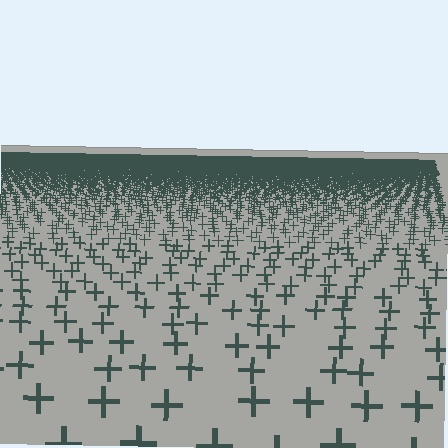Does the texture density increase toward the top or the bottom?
Density increases toward the top.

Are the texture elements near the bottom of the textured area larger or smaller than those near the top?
Larger. Near the bottom, elements are closer to the viewer and appear at a bigger on-screen size.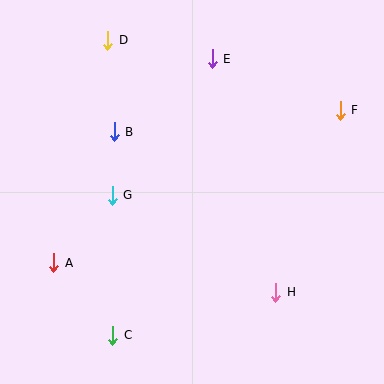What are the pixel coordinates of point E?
Point E is at (212, 59).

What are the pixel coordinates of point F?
Point F is at (340, 110).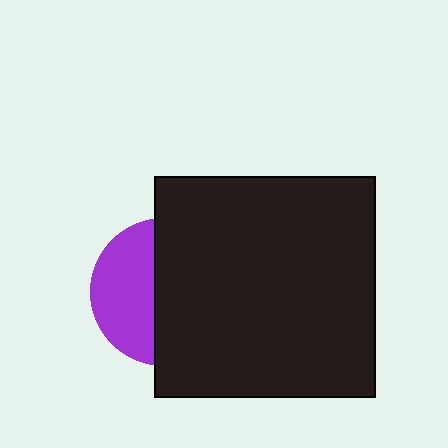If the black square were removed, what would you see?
You would see the complete purple circle.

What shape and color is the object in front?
The object in front is a black square.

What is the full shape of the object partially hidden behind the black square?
The partially hidden object is a purple circle.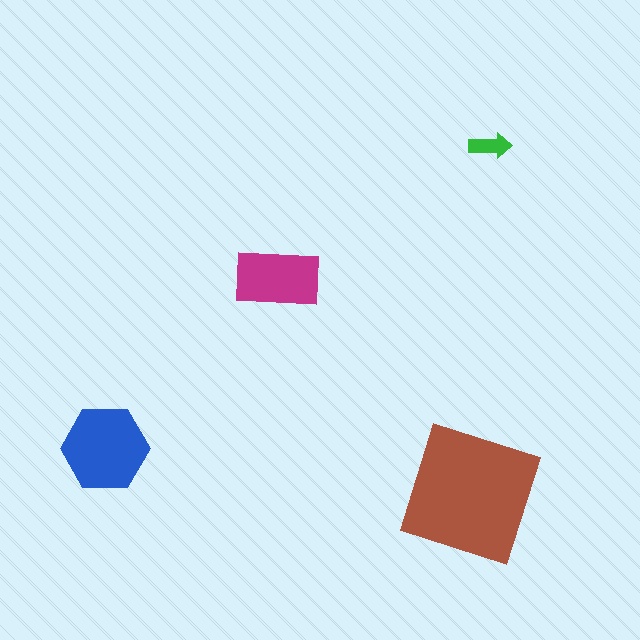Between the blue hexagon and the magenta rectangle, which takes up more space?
The blue hexagon.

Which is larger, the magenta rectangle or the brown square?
The brown square.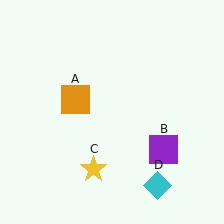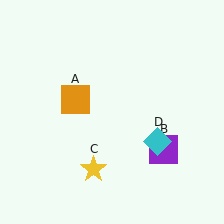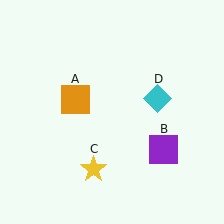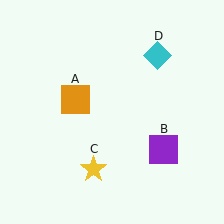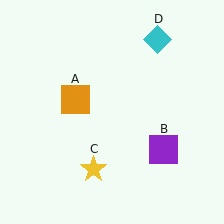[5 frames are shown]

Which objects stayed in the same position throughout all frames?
Orange square (object A) and purple square (object B) and yellow star (object C) remained stationary.